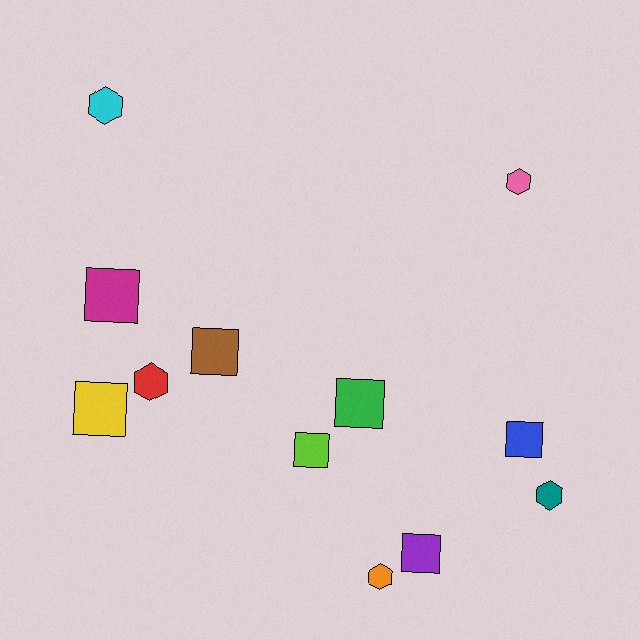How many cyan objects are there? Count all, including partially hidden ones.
There is 1 cyan object.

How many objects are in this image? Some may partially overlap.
There are 12 objects.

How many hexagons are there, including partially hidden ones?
There are 5 hexagons.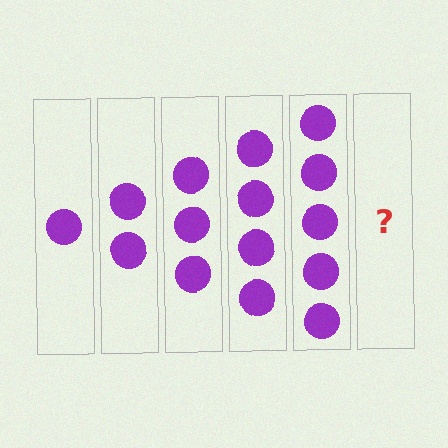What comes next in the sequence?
The next element should be 6 circles.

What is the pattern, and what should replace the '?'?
The pattern is that each step adds one more circle. The '?' should be 6 circles.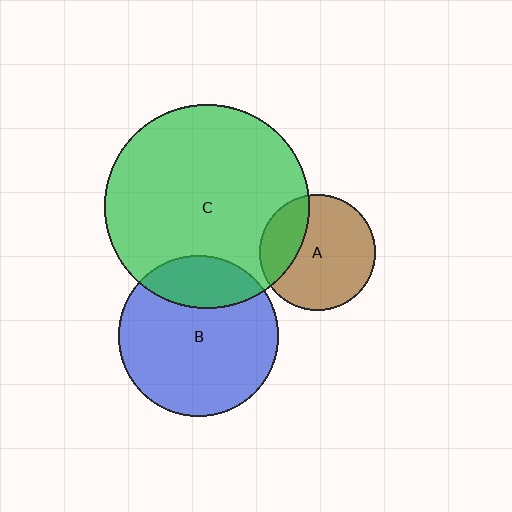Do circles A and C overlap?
Yes.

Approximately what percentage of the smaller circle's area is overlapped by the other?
Approximately 25%.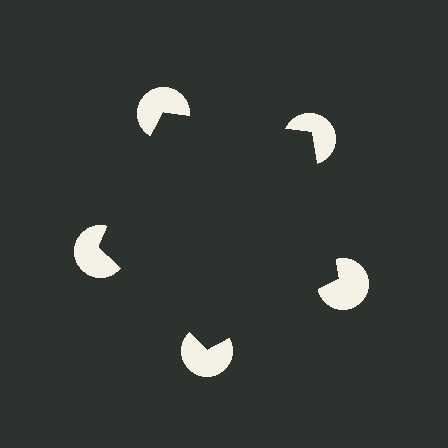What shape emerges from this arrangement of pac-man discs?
An illusory pentagon — its edges are inferred from the aligned wedge cuts in the pac-man discs, not physically drawn.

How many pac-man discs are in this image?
There are 5 — one at each vertex of the illusory pentagon.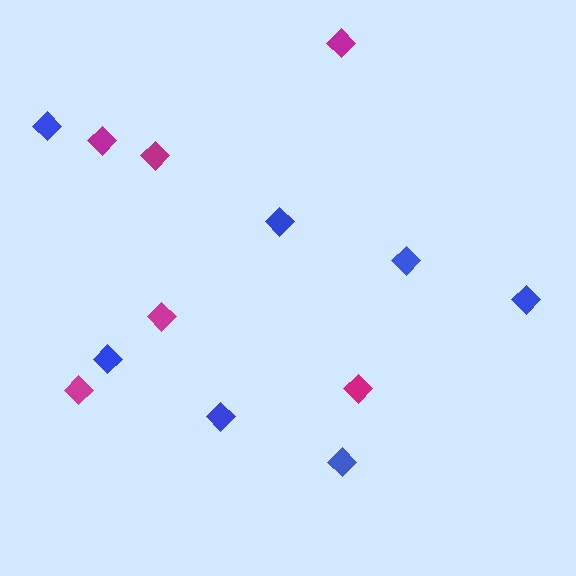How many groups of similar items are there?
There are 2 groups: one group of magenta diamonds (6) and one group of blue diamonds (7).